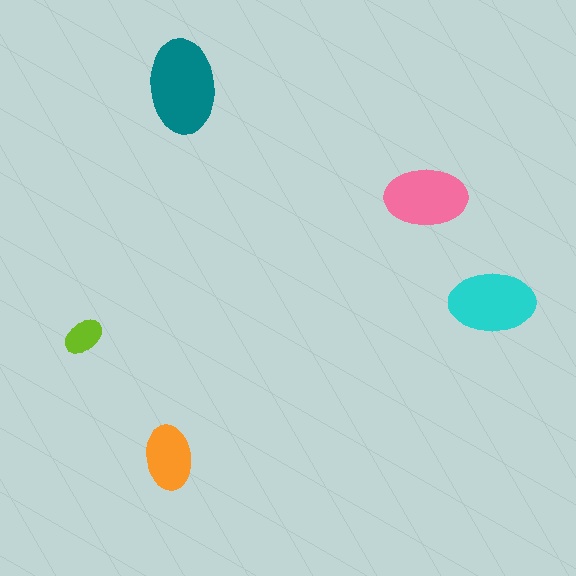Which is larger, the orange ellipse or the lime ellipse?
The orange one.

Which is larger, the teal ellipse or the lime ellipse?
The teal one.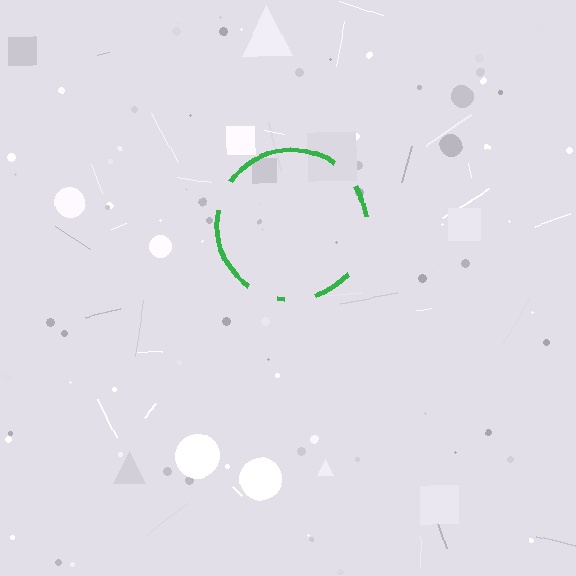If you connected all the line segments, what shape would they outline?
They would outline a circle.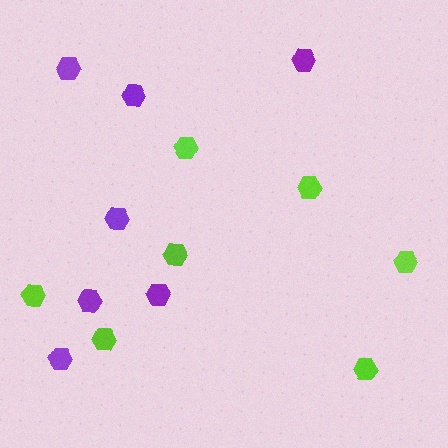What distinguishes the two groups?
There are 2 groups: one group of lime hexagons (7) and one group of purple hexagons (7).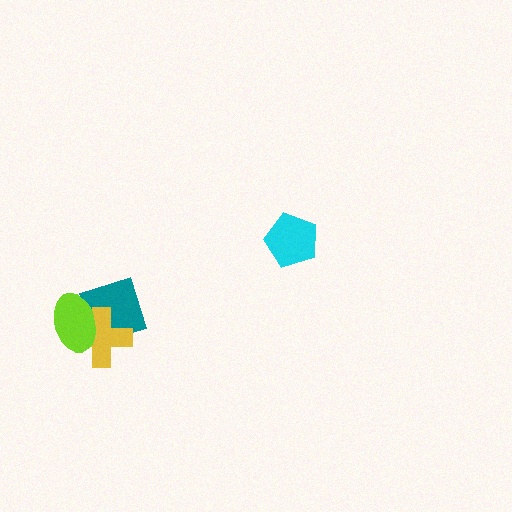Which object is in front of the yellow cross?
The lime ellipse is in front of the yellow cross.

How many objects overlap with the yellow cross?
2 objects overlap with the yellow cross.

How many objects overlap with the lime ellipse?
2 objects overlap with the lime ellipse.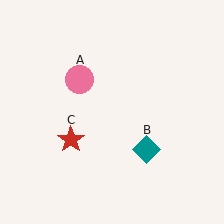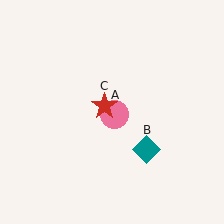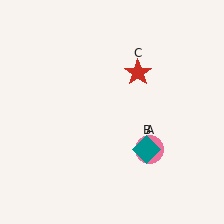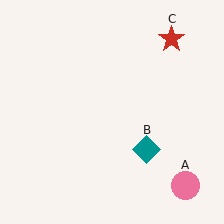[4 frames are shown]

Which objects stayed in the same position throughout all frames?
Teal diamond (object B) remained stationary.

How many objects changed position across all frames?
2 objects changed position: pink circle (object A), red star (object C).